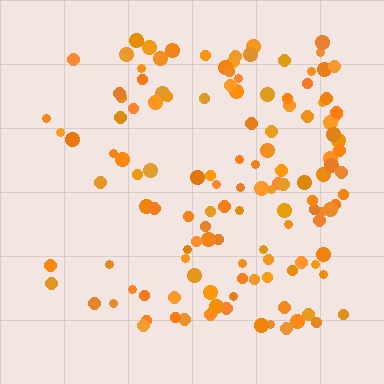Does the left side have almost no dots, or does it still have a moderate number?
Still a moderate number, just noticeably fewer than the right.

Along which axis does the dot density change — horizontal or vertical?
Horizontal.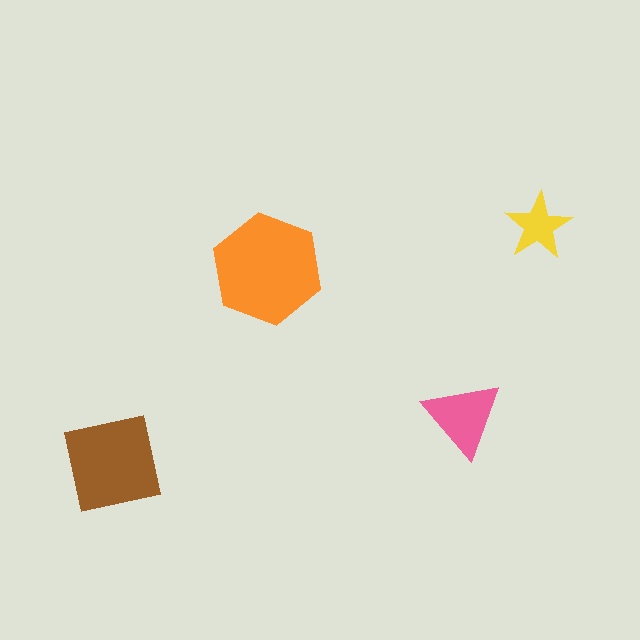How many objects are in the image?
There are 4 objects in the image.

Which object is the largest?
The orange hexagon.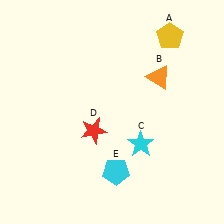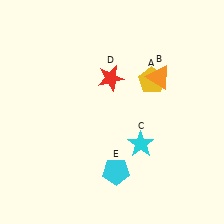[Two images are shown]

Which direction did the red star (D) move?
The red star (D) moved up.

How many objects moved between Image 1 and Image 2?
2 objects moved between the two images.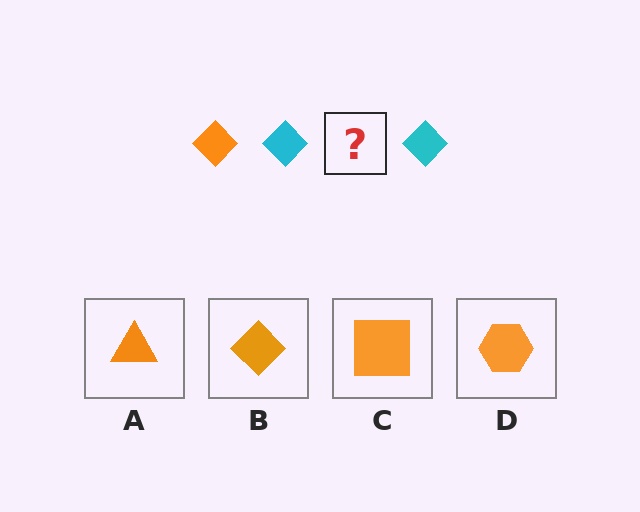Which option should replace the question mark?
Option B.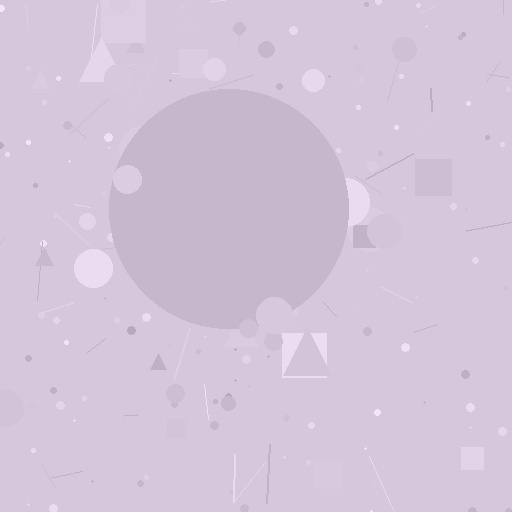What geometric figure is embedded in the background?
A circle is embedded in the background.